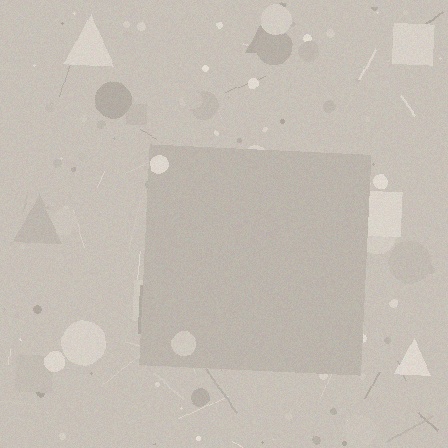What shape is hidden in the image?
A square is hidden in the image.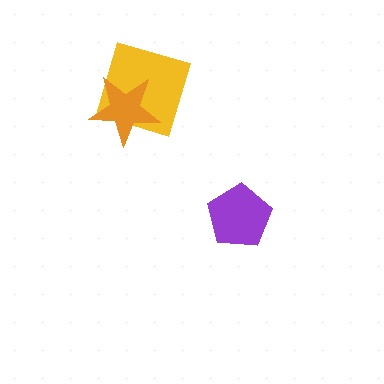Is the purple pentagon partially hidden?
No, no other shape covers it.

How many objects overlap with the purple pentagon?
0 objects overlap with the purple pentagon.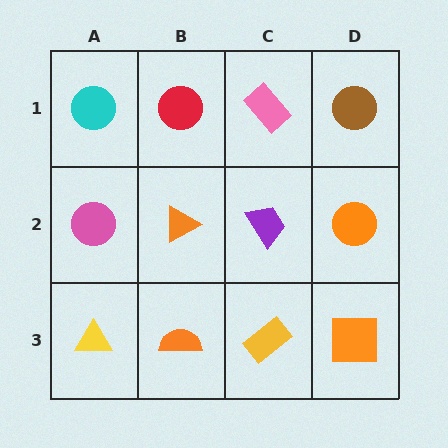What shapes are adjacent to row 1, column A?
A pink circle (row 2, column A), a red circle (row 1, column B).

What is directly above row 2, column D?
A brown circle.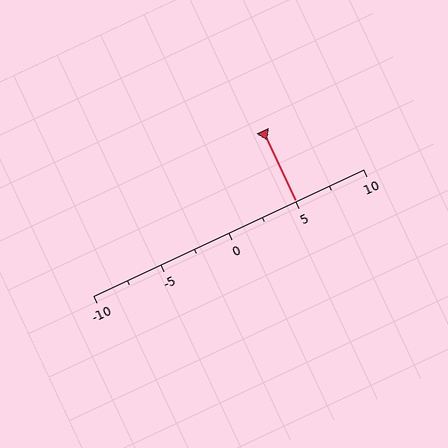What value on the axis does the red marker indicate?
The marker indicates approximately 5.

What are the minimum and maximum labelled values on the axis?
The axis runs from -10 to 10.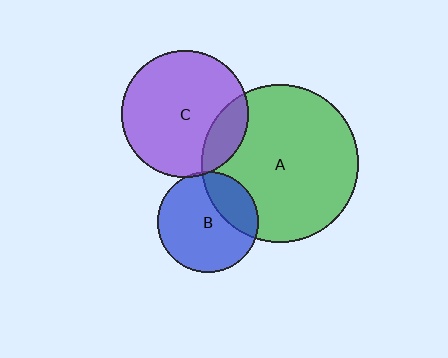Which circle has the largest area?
Circle A (green).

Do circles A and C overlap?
Yes.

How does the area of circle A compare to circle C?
Approximately 1.5 times.